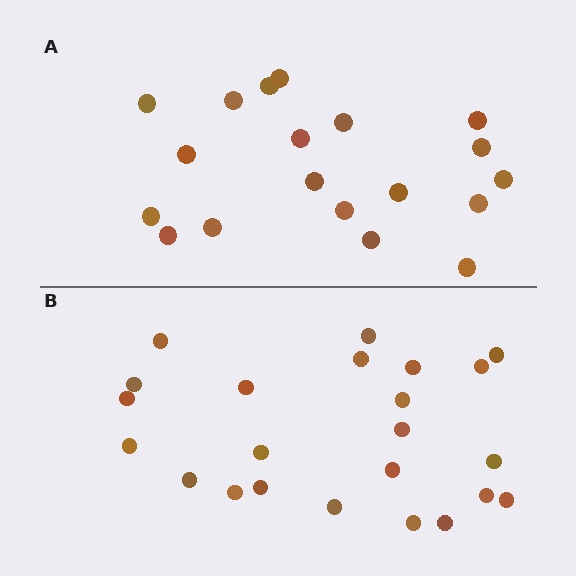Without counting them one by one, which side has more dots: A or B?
Region B (the bottom region) has more dots.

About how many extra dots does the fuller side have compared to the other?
Region B has about 4 more dots than region A.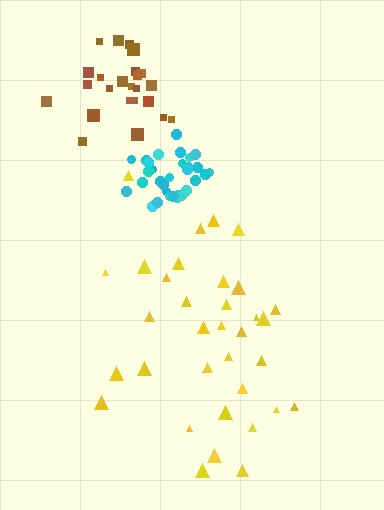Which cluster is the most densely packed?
Cyan.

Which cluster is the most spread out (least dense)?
Yellow.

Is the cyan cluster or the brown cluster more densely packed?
Cyan.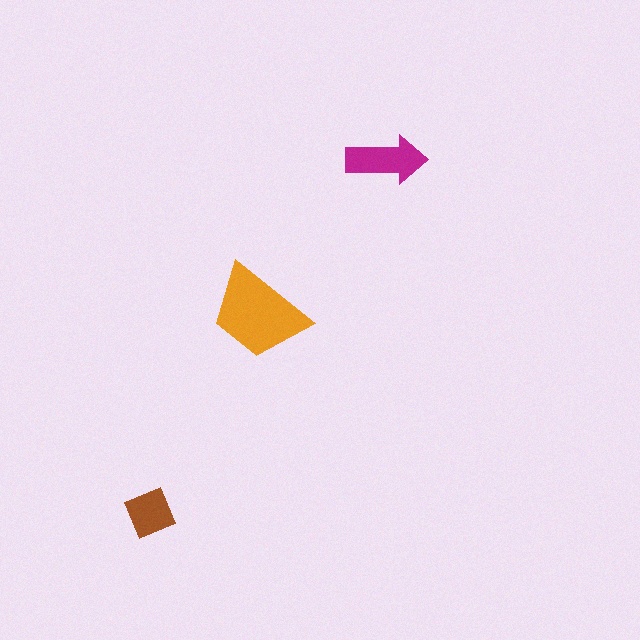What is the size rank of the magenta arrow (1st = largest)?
2nd.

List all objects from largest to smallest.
The orange trapezoid, the magenta arrow, the brown square.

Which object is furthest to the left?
The brown square is leftmost.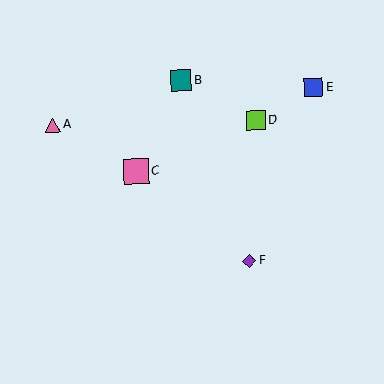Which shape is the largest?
The pink square (labeled C) is the largest.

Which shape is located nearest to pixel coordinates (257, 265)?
The purple diamond (labeled F) at (249, 261) is nearest to that location.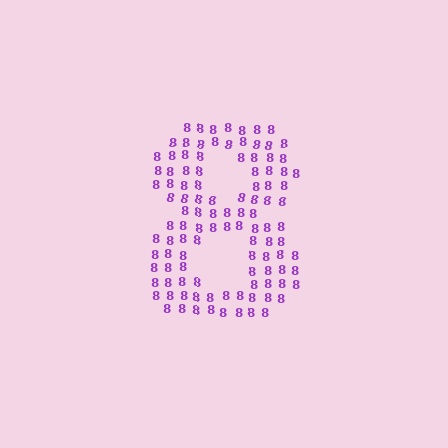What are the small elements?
The small elements are digit 8's.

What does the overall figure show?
The overall figure shows the digit 8.